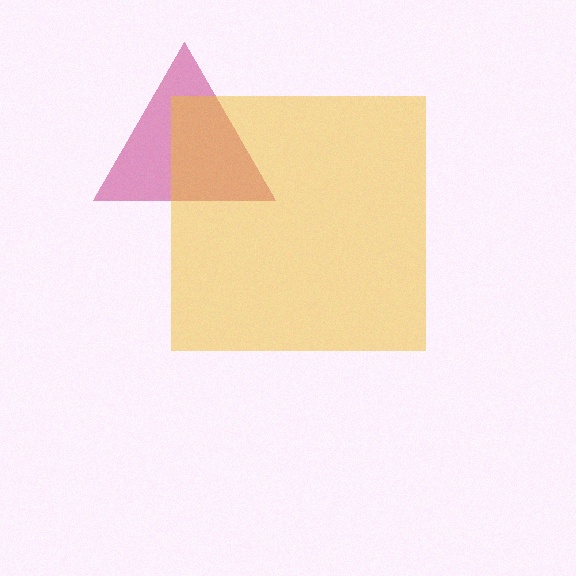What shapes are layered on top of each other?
The layered shapes are: a magenta triangle, a yellow square.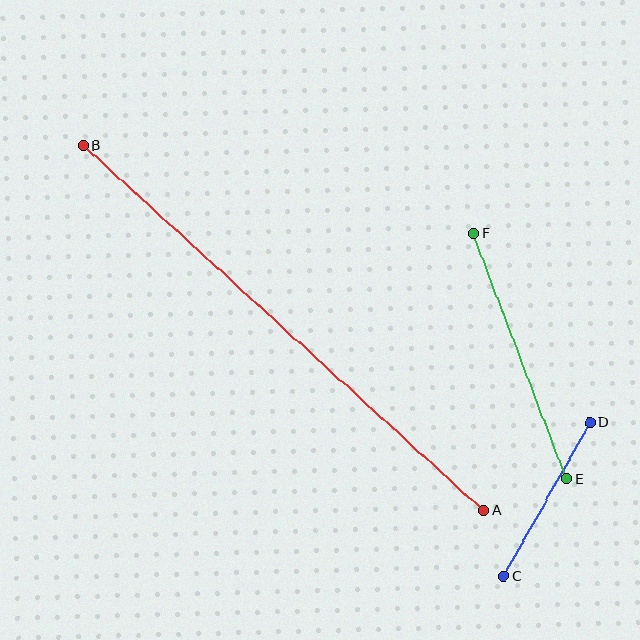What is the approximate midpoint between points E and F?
The midpoint is at approximately (520, 356) pixels.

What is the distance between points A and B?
The distance is approximately 542 pixels.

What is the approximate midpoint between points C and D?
The midpoint is at approximately (547, 500) pixels.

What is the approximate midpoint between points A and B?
The midpoint is at approximately (283, 328) pixels.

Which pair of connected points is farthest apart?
Points A and B are farthest apart.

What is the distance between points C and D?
The distance is approximately 176 pixels.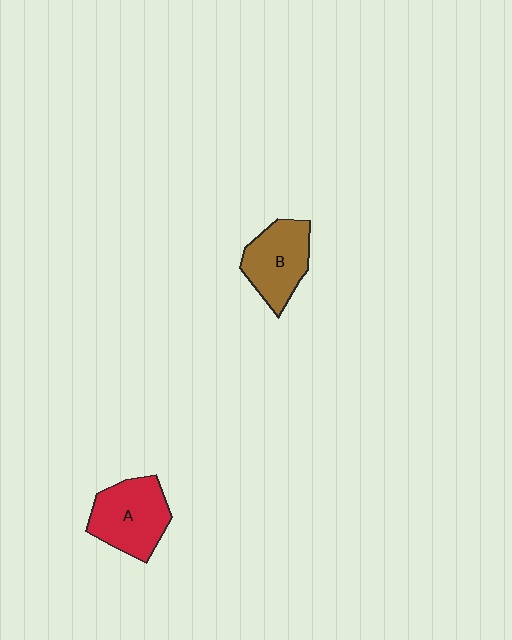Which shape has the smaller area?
Shape B (brown).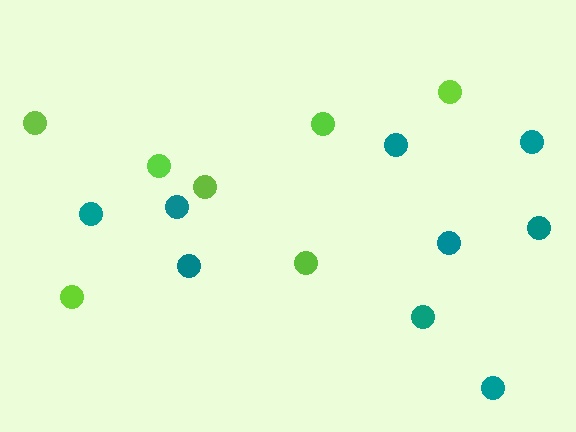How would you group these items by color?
There are 2 groups: one group of lime circles (7) and one group of teal circles (9).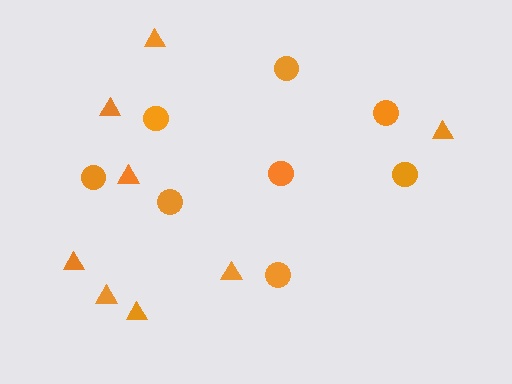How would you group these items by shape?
There are 2 groups: one group of triangles (8) and one group of circles (8).